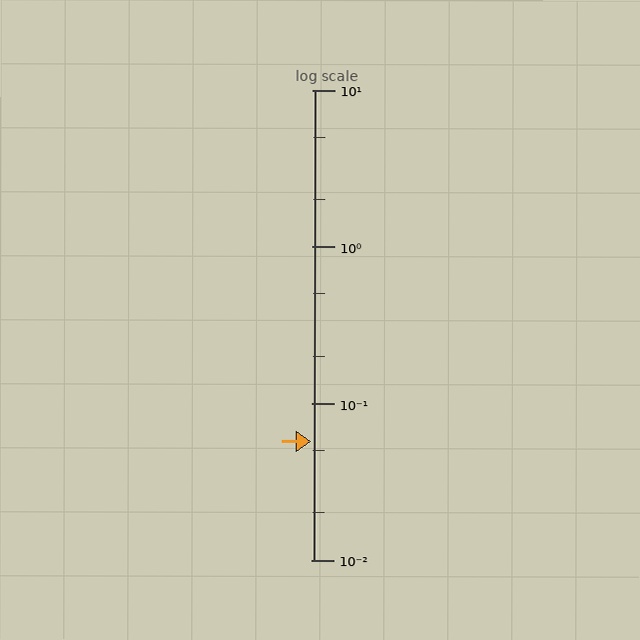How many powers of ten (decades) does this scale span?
The scale spans 3 decades, from 0.01 to 10.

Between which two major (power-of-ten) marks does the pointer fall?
The pointer is between 0.01 and 0.1.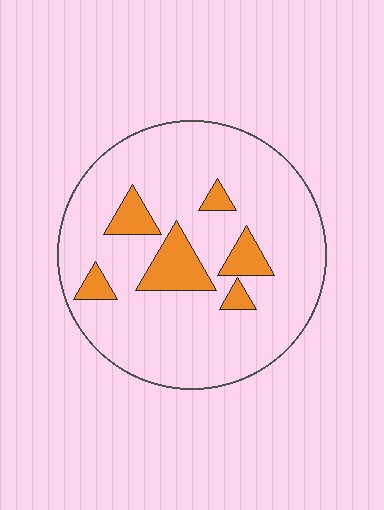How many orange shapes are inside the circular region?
6.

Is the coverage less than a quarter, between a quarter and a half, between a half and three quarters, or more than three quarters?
Less than a quarter.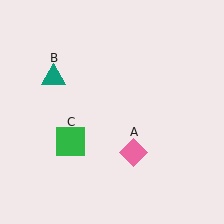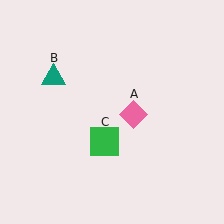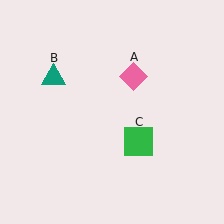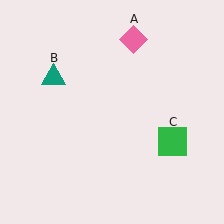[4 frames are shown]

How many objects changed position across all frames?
2 objects changed position: pink diamond (object A), green square (object C).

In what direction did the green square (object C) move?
The green square (object C) moved right.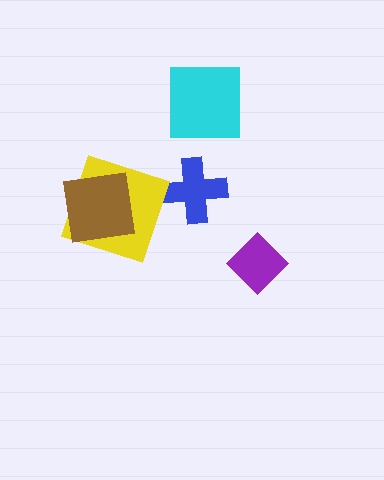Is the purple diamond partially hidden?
No, no other shape covers it.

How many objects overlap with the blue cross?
0 objects overlap with the blue cross.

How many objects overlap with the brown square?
1 object overlaps with the brown square.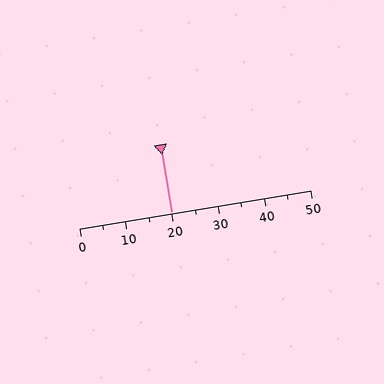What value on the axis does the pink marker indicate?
The marker indicates approximately 20.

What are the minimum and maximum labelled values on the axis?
The axis runs from 0 to 50.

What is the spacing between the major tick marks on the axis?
The major ticks are spaced 10 apart.